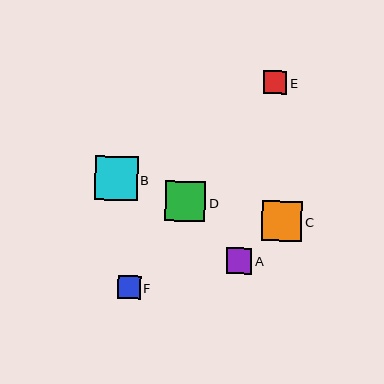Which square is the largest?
Square B is the largest with a size of approximately 43 pixels.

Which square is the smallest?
Square F is the smallest with a size of approximately 23 pixels.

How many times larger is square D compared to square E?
Square D is approximately 1.7 times the size of square E.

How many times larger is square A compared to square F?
Square A is approximately 1.1 times the size of square F.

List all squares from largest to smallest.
From largest to smallest: B, D, C, A, E, F.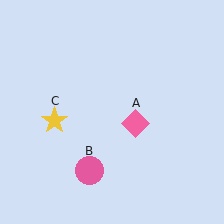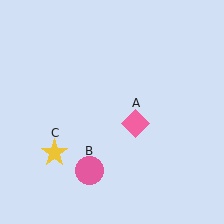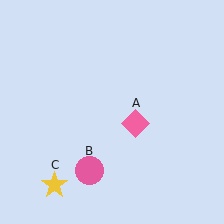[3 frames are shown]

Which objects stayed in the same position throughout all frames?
Pink diamond (object A) and pink circle (object B) remained stationary.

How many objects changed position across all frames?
1 object changed position: yellow star (object C).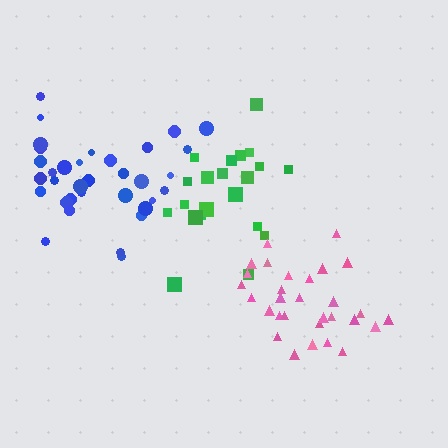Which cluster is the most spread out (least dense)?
Blue.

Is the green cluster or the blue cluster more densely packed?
Green.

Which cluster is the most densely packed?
Pink.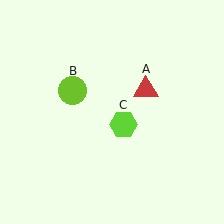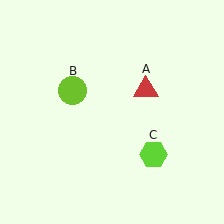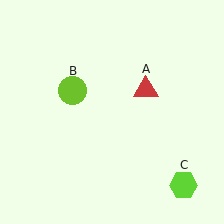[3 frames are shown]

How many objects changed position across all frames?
1 object changed position: lime hexagon (object C).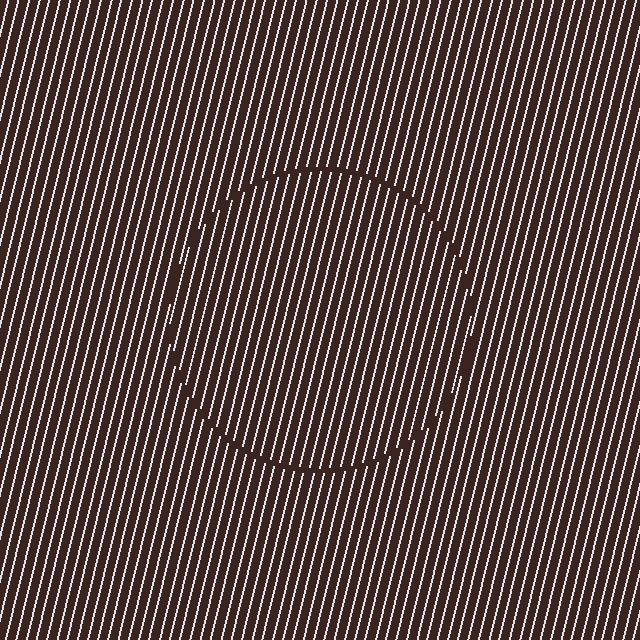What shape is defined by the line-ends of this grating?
An illusory circle. The interior of the shape contains the same grating, shifted by half a period — the contour is defined by the phase discontinuity where line-ends from the inner and outer gratings abut.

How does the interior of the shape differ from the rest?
The interior of the shape contains the same grating, shifted by half a period — the contour is defined by the phase discontinuity where line-ends from the inner and outer gratings abut.